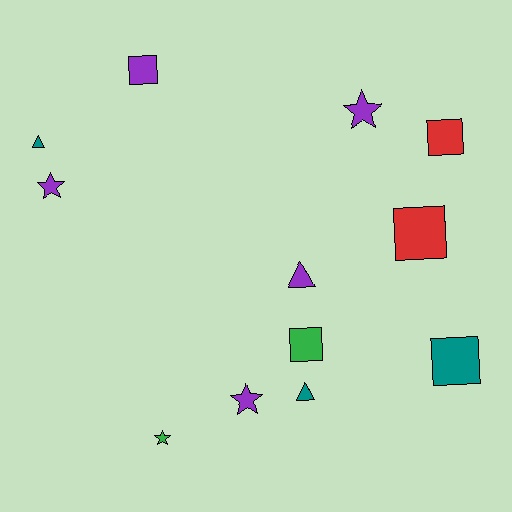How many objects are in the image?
There are 12 objects.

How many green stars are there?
There is 1 green star.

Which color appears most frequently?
Purple, with 5 objects.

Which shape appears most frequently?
Square, with 5 objects.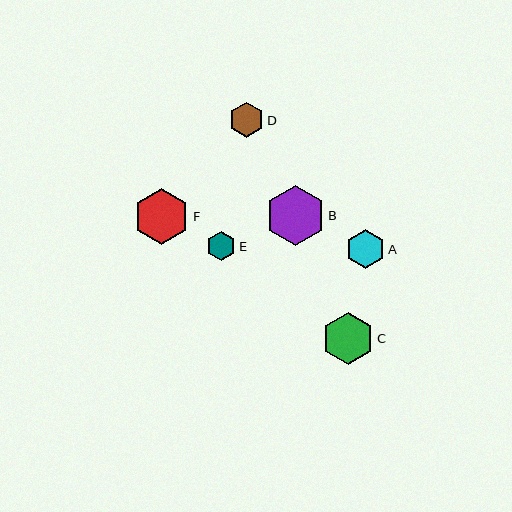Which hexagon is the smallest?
Hexagon E is the smallest with a size of approximately 29 pixels.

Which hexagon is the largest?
Hexagon B is the largest with a size of approximately 60 pixels.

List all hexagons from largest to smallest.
From largest to smallest: B, F, C, A, D, E.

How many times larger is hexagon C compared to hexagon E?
Hexagon C is approximately 1.8 times the size of hexagon E.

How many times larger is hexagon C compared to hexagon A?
Hexagon C is approximately 1.3 times the size of hexagon A.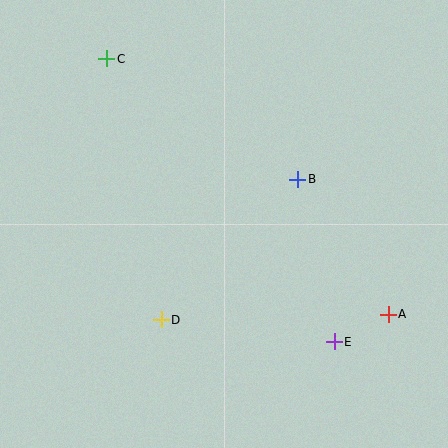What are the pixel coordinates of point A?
Point A is at (388, 314).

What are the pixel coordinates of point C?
Point C is at (107, 59).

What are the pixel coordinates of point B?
Point B is at (298, 179).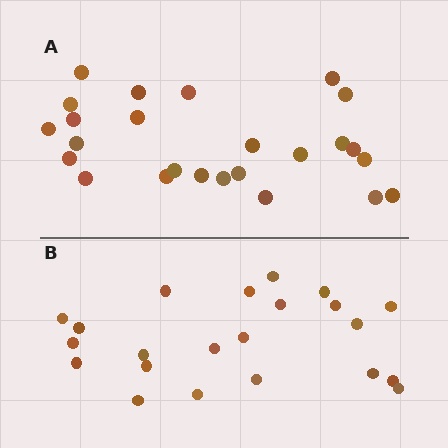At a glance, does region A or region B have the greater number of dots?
Region A (the top region) has more dots.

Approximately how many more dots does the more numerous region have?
Region A has just a few more — roughly 2 or 3 more dots than region B.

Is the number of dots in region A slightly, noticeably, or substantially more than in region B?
Region A has only slightly more — the two regions are fairly close. The ratio is roughly 1.1 to 1.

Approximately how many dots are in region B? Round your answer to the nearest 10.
About 20 dots. (The exact count is 22, which rounds to 20.)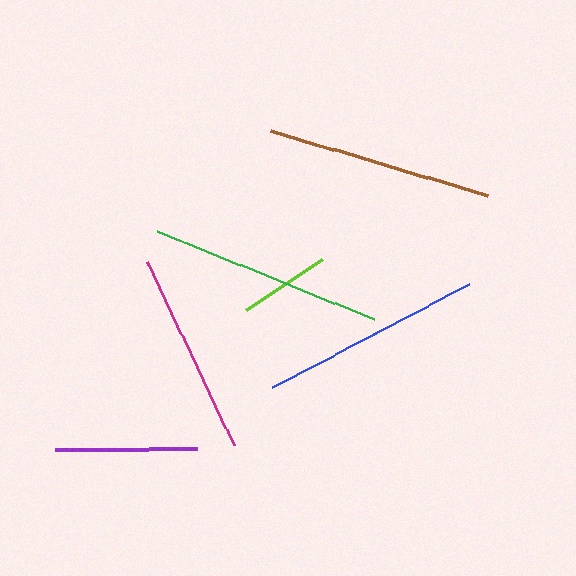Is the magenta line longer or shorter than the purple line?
The magenta line is longer than the purple line.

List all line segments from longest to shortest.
From longest to shortest: green, brown, blue, magenta, purple, lime.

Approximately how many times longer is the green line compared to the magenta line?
The green line is approximately 1.2 times the length of the magenta line.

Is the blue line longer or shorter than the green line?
The green line is longer than the blue line.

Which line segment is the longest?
The green line is the longest at approximately 234 pixels.